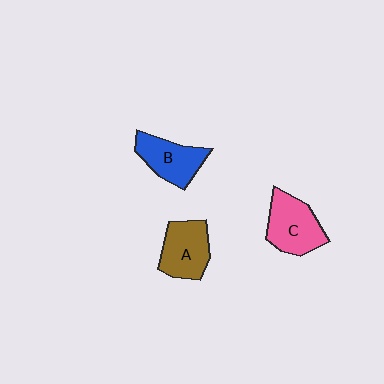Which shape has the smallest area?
Shape B (blue).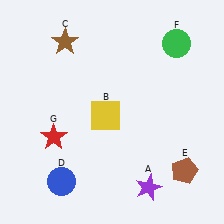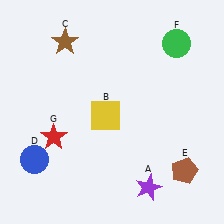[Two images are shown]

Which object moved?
The blue circle (D) moved left.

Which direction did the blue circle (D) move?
The blue circle (D) moved left.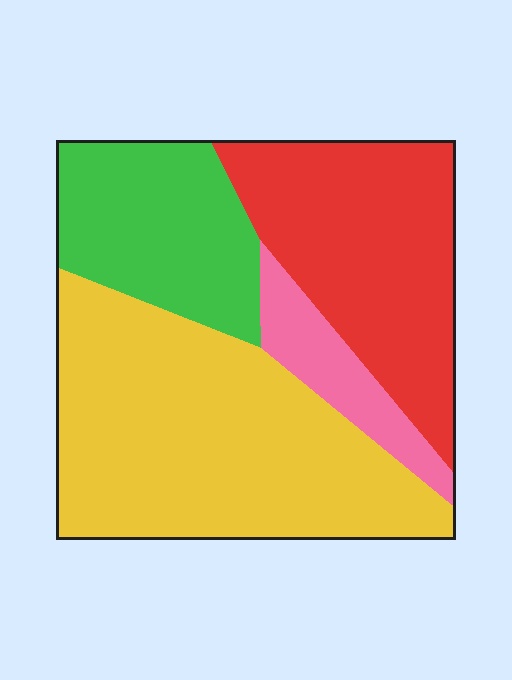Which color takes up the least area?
Pink, at roughly 10%.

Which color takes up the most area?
Yellow, at roughly 45%.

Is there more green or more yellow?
Yellow.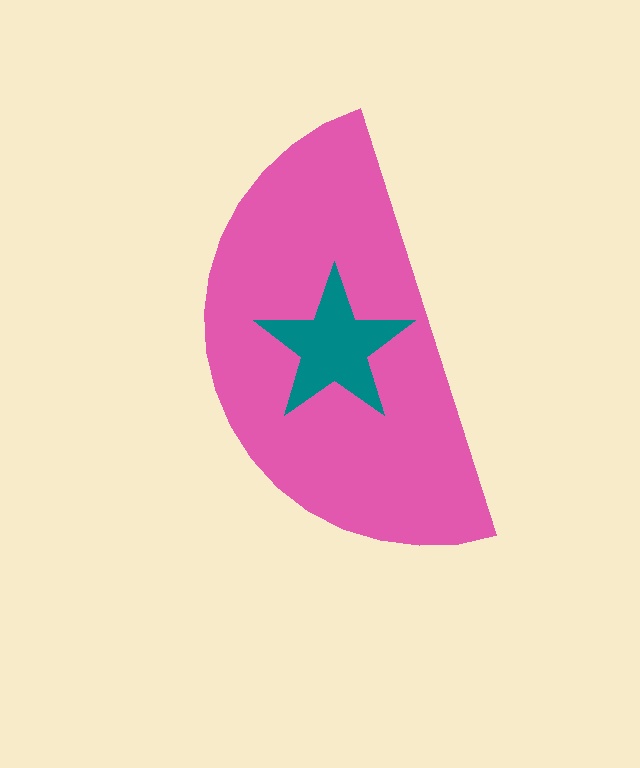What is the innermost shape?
The teal star.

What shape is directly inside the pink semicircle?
The teal star.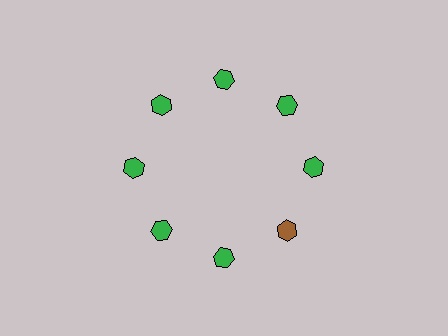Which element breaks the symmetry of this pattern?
The brown hexagon at roughly the 4 o'clock position breaks the symmetry. All other shapes are green hexagons.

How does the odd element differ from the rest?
It has a different color: brown instead of green.